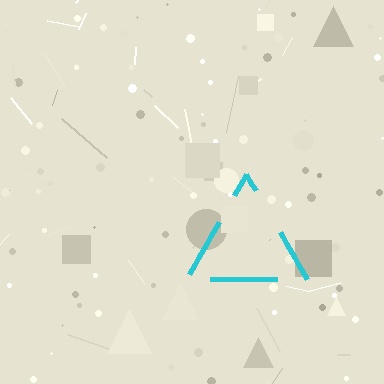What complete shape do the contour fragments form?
The contour fragments form a triangle.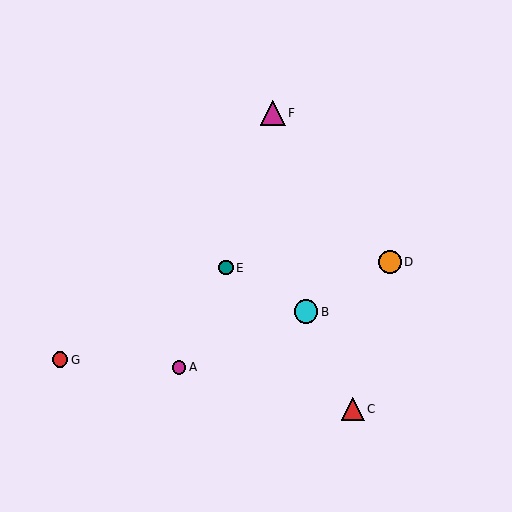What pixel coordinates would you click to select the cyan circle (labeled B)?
Click at (306, 312) to select the cyan circle B.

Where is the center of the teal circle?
The center of the teal circle is at (226, 268).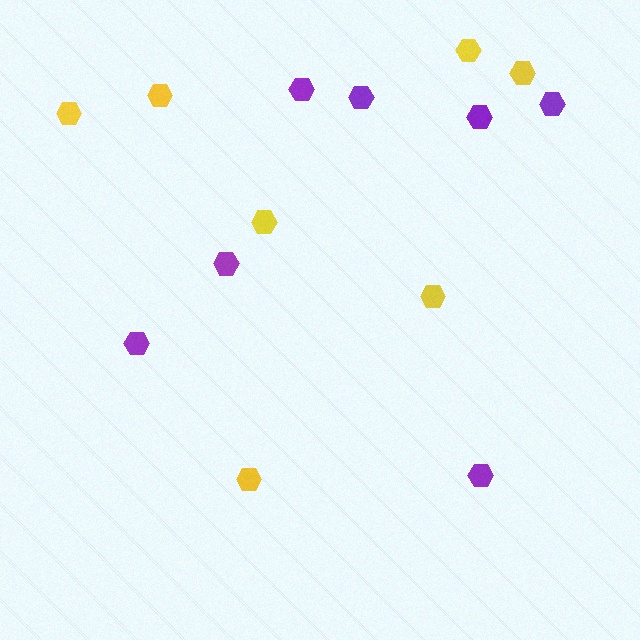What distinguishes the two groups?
There are 2 groups: one group of yellow hexagons (7) and one group of purple hexagons (7).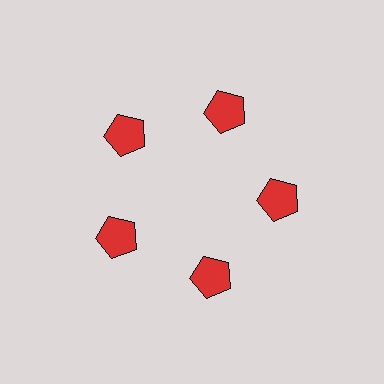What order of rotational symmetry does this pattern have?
This pattern has 5-fold rotational symmetry.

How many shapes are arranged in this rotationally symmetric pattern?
There are 5 shapes, arranged in 5 groups of 1.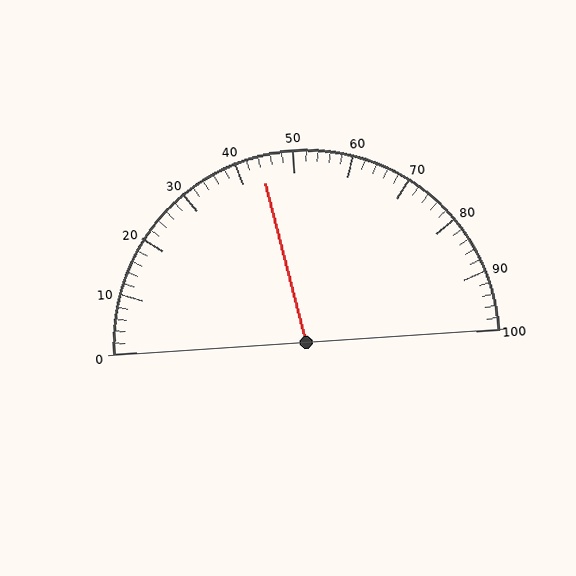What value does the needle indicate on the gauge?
The needle indicates approximately 44.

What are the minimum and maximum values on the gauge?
The gauge ranges from 0 to 100.